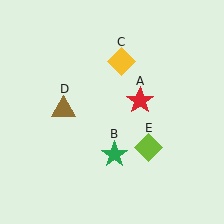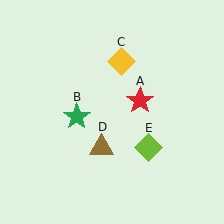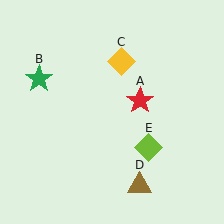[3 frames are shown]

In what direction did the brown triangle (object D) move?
The brown triangle (object D) moved down and to the right.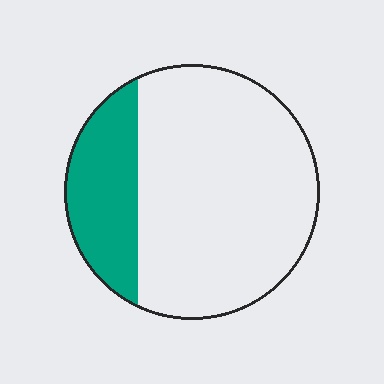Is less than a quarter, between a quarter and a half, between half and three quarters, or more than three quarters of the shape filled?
Less than a quarter.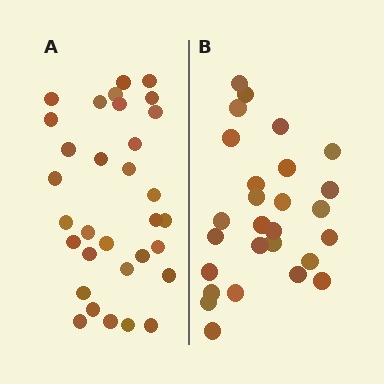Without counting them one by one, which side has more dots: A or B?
Region A (the left region) has more dots.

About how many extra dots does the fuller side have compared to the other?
Region A has about 5 more dots than region B.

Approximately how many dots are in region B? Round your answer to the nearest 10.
About 30 dots. (The exact count is 27, which rounds to 30.)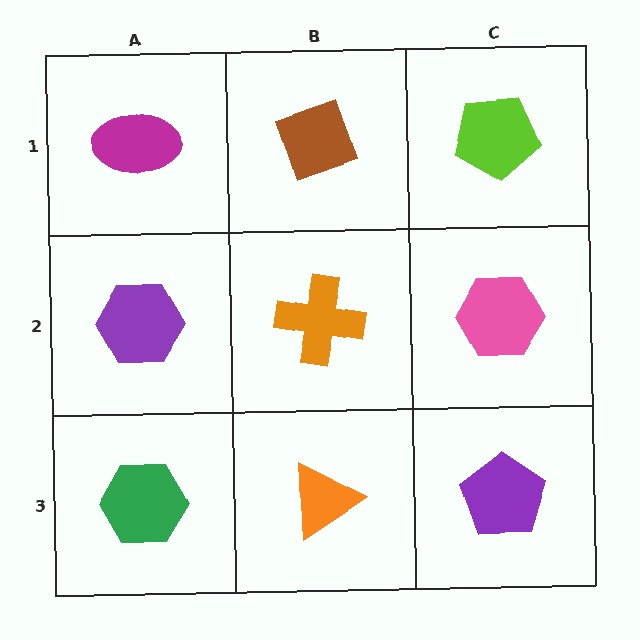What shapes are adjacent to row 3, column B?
An orange cross (row 2, column B), a green hexagon (row 3, column A), a purple pentagon (row 3, column C).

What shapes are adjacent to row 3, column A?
A purple hexagon (row 2, column A), an orange triangle (row 3, column B).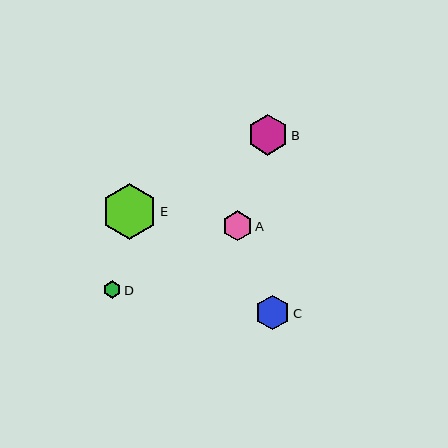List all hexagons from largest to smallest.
From largest to smallest: E, B, C, A, D.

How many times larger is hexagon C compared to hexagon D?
Hexagon C is approximately 2.0 times the size of hexagon D.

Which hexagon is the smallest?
Hexagon D is the smallest with a size of approximately 17 pixels.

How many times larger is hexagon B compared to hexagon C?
Hexagon B is approximately 1.2 times the size of hexagon C.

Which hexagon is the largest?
Hexagon E is the largest with a size of approximately 55 pixels.